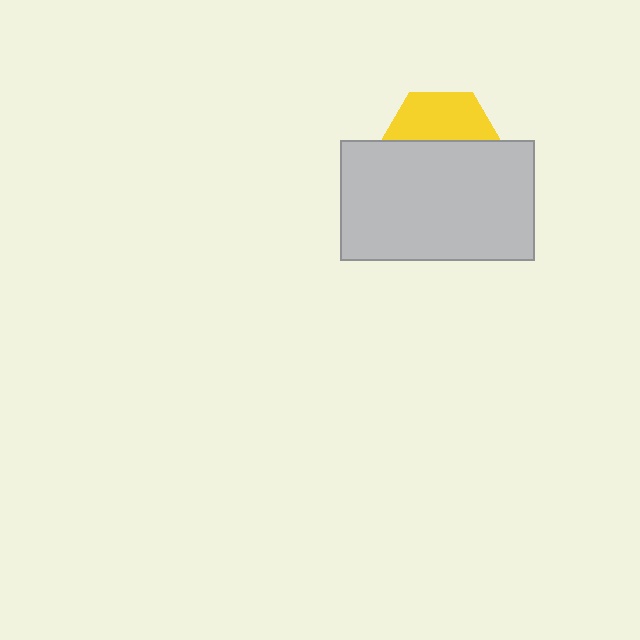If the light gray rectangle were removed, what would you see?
You would see the complete yellow hexagon.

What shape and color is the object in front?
The object in front is a light gray rectangle.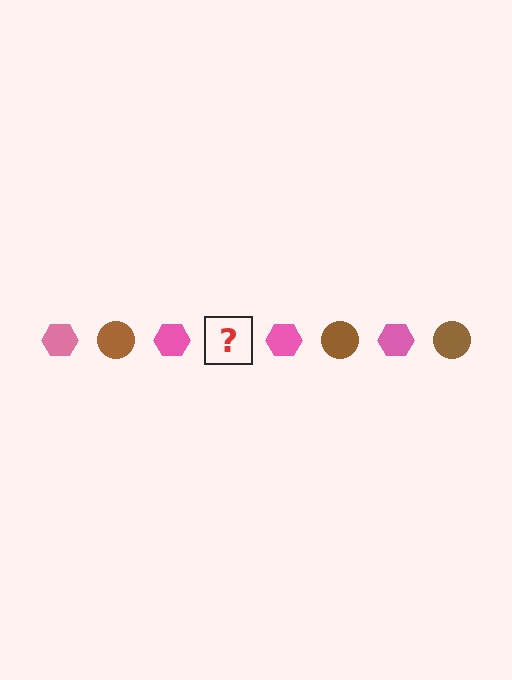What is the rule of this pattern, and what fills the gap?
The rule is that the pattern alternates between pink hexagon and brown circle. The gap should be filled with a brown circle.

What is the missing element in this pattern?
The missing element is a brown circle.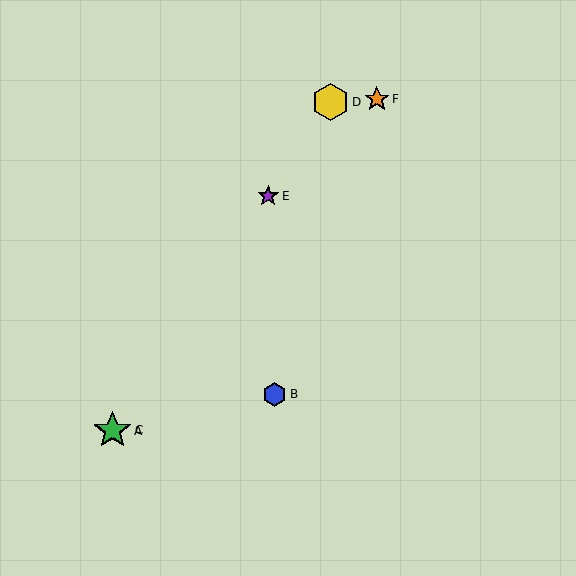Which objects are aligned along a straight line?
Objects A, C, D, E are aligned along a straight line.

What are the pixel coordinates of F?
Object F is at (377, 99).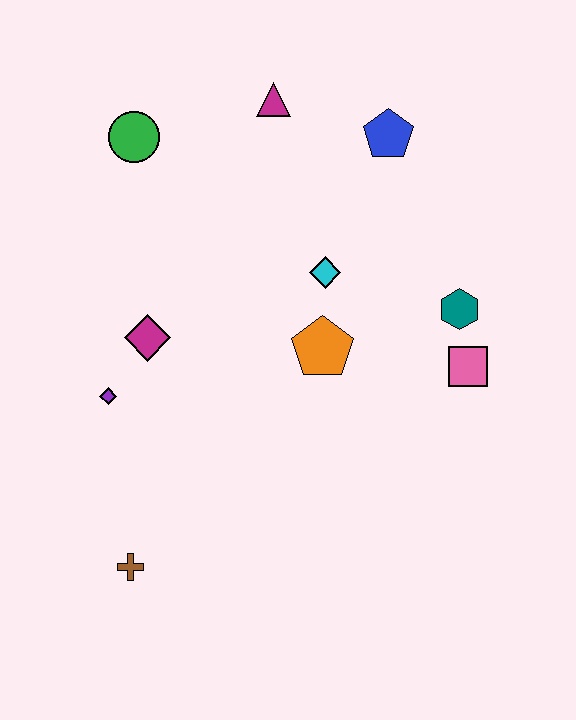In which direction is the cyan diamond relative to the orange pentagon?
The cyan diamond is above the orange pentagon.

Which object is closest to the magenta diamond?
The purple diamond is closest to the magenta diamond.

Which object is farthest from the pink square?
The green circle is farthest from the pink square.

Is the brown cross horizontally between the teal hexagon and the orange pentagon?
No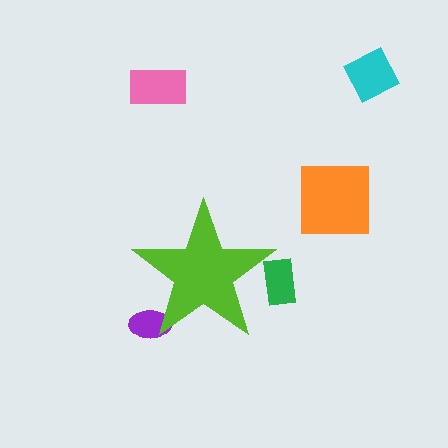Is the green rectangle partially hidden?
Yes, the green rectangle is partially hidden behind the lime star.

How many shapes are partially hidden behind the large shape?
2 shapes are partially hidden.